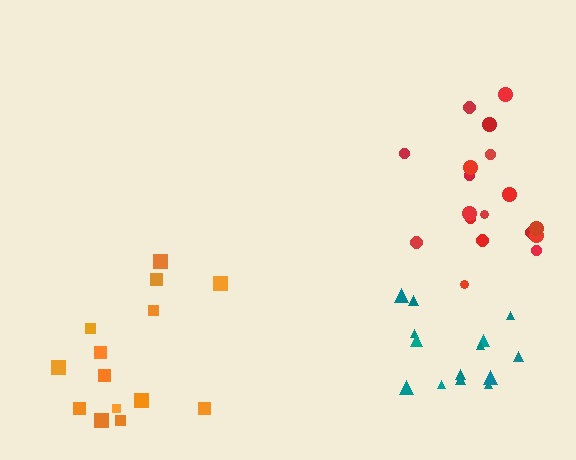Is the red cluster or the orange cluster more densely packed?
Red.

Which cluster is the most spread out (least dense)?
Orange.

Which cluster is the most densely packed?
Teal.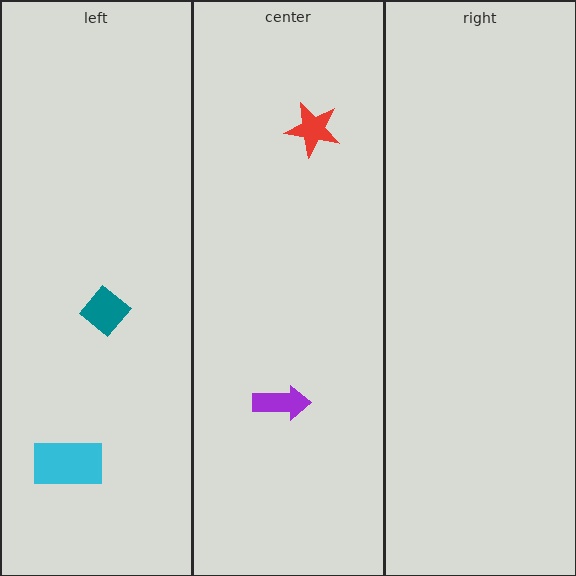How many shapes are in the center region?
2.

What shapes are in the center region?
The red star, the purple arrow.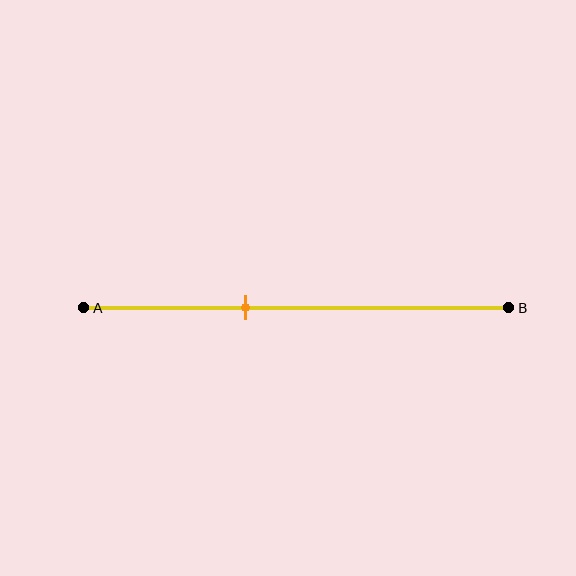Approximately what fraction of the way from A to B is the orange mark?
The orange mark is approximately 40% of the way from A to B.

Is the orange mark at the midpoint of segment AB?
No, the mark is at about 40% from A, not at the 50% midpoint.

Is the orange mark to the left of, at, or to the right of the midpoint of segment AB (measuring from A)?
The orange mark is to the left of the midpoint of segment AB.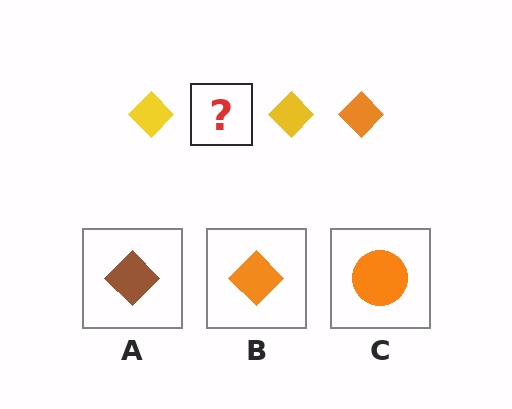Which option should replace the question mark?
Option B.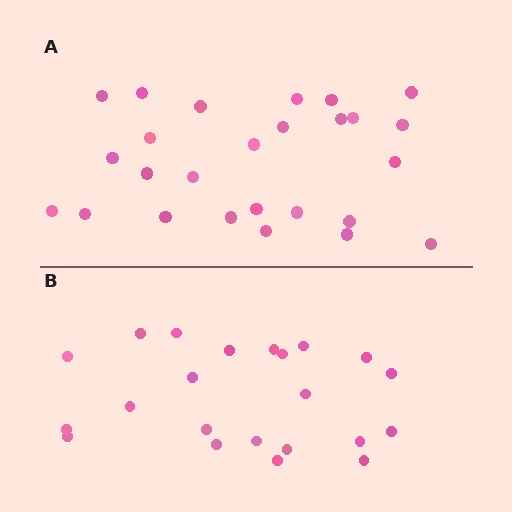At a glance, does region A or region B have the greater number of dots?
Region A (the top region) has more dots.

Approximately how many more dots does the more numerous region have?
Region A has about 4 more dots than region B.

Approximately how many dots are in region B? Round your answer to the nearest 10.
About 20 dots. (The exact count is 22, which rounds to 20.)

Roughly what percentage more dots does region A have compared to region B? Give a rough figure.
About 20% more.